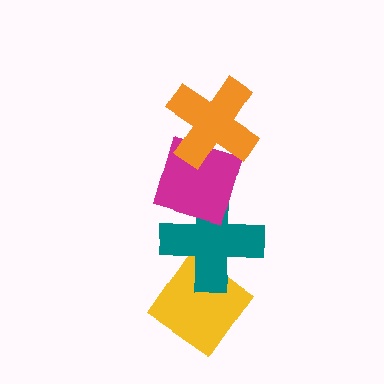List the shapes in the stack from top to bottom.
From top to bottom: the orange cross, the magenta diamond, the teal cross, the yellow diamond.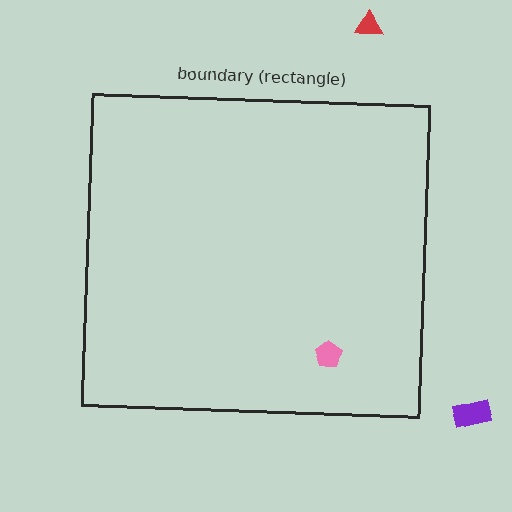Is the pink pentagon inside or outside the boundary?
Inside.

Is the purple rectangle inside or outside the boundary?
Outside.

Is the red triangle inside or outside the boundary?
Outside.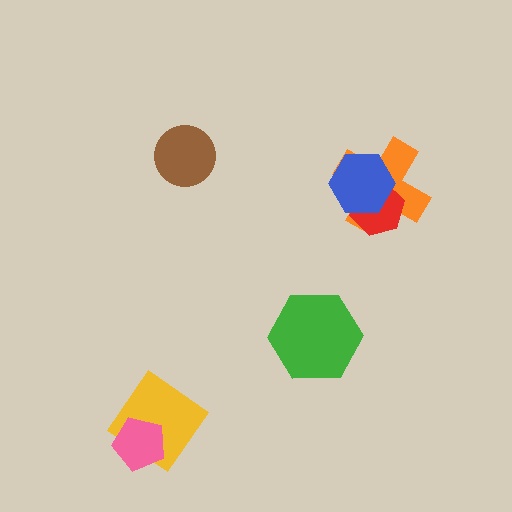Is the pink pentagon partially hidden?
No, no other shape covers it.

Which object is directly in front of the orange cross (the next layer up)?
The red hexagon is directly in front of the orange cross.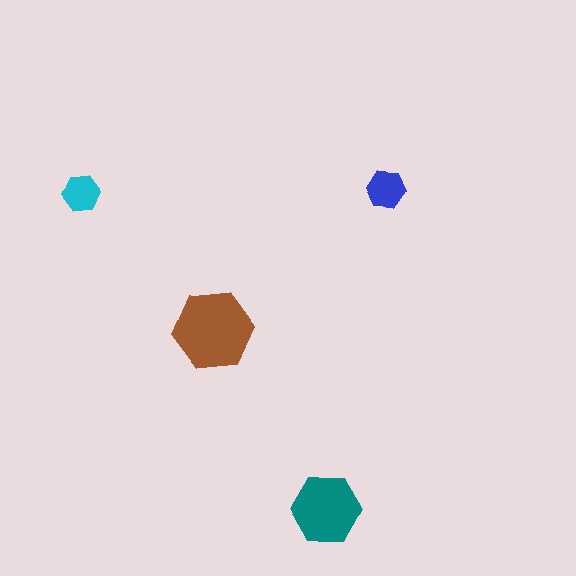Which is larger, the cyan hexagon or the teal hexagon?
The teal one.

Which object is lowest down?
The teal hexagon is bottommost.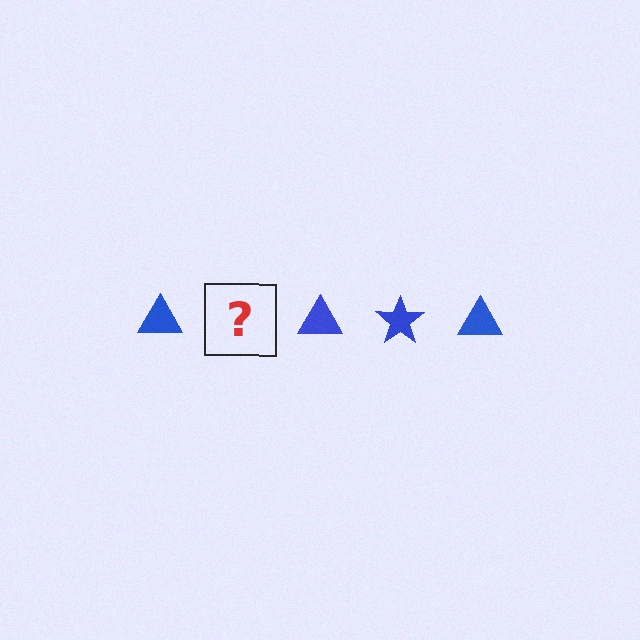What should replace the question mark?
The question mark should be replaced with a blue star.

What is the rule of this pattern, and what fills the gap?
The rule is that the pattern cycles through triangle, star shapes in blue. The gap should be filled with a blue star.